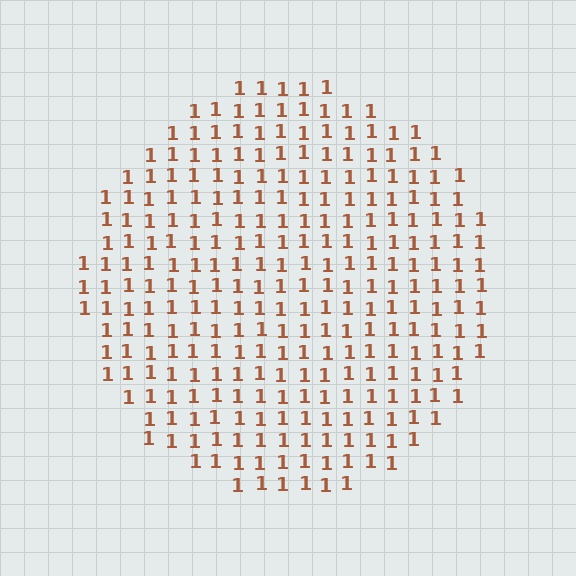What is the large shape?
The large shape is a circle.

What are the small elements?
The small elements are digit 1's.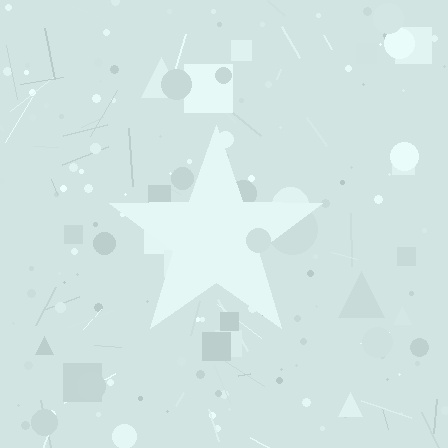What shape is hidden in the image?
A star is hidden in the image.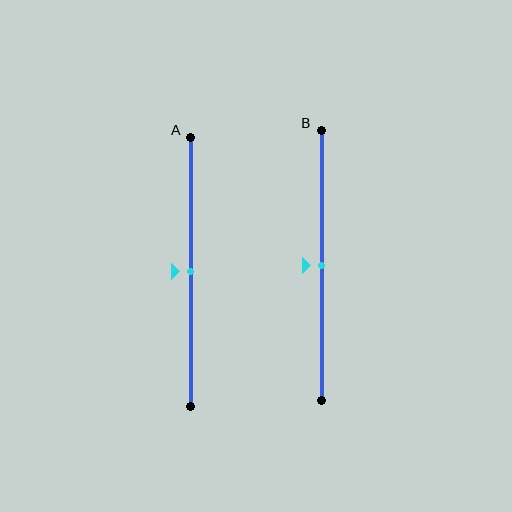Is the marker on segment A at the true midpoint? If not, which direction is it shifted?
Yes, the marker on segment A is at the true midpoint.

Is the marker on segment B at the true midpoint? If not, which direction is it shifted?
Yes, the marker on segment B is at the true midpoint.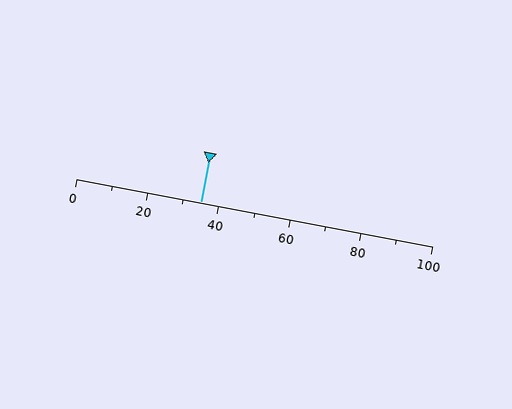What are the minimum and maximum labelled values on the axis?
The axis runs from 0 to 100.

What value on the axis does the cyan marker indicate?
The marker indicates approximately 35.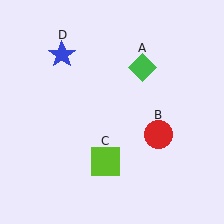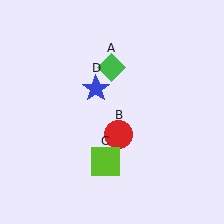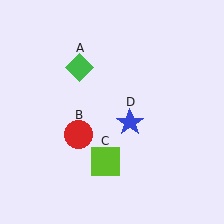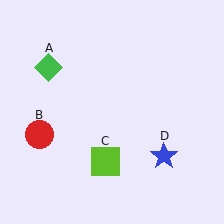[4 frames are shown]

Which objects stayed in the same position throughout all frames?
Lime square (object C) remained stationary.